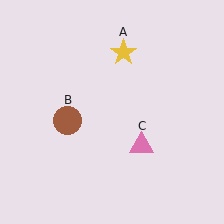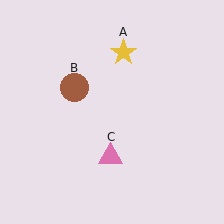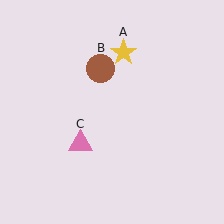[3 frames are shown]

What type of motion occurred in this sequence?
The brown circle (object B), pink triangle (object C) rotated clockwise around the center of the scene.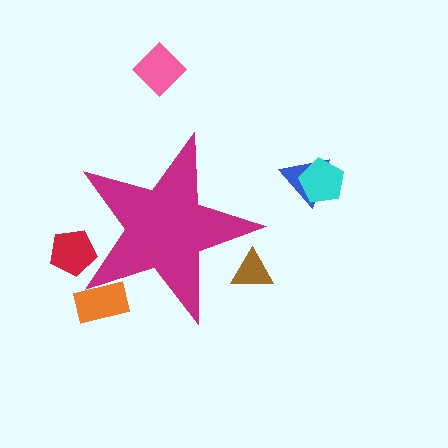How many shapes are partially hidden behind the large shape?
3 shapes are partially hidden.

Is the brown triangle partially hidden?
Yes, the brown triangle is partially hidden behind the magenta star.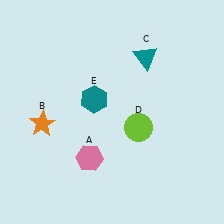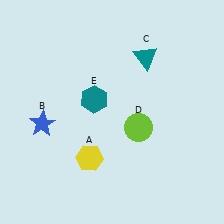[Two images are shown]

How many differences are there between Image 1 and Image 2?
There are 2 differences between the two images.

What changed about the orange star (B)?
In Image 1, B is orange. In Image 2, it changed to blue.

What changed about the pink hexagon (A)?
In Image 1, A is pink. In Image 2, it changed to yellow.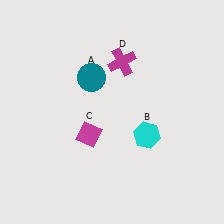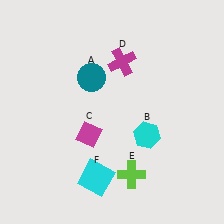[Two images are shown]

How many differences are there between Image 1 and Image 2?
There are 2 differences between the two images.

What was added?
A lime cross (E), a cyan square (F) were added in Image 2.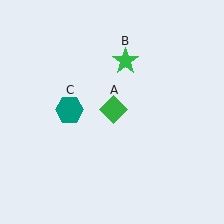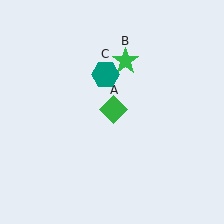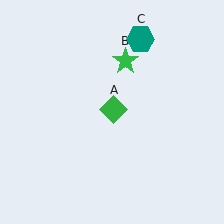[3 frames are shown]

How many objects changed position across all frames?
1 object changed position: teal hexagon (object C).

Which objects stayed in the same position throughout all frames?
Green diamond (object A) and green star (object B) remained stationary.